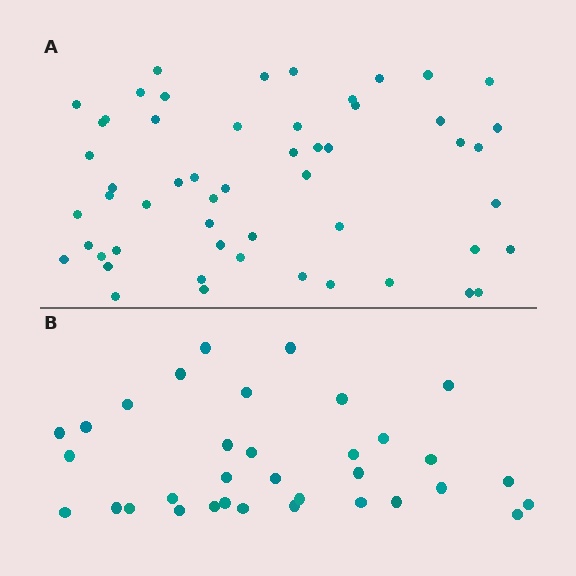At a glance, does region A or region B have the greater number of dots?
Region A (the top region) has more dots.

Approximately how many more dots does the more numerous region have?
Region A has approximately 20 more dots than region B.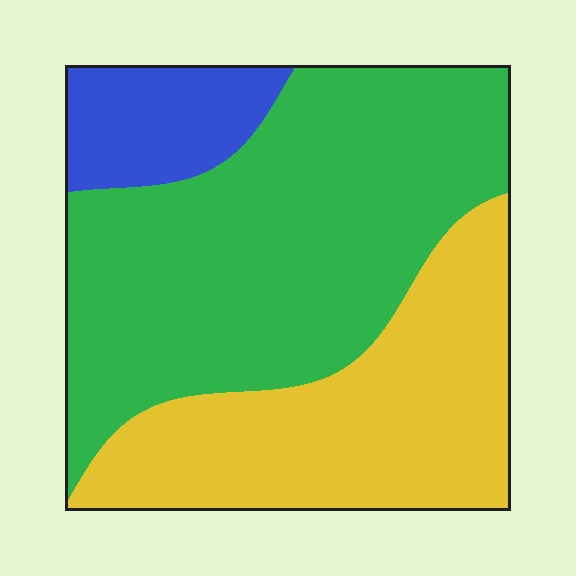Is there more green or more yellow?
Green.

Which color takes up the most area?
Green, at roughly 55%.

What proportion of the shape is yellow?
Yellow takes up about one third (1/3) of the shape.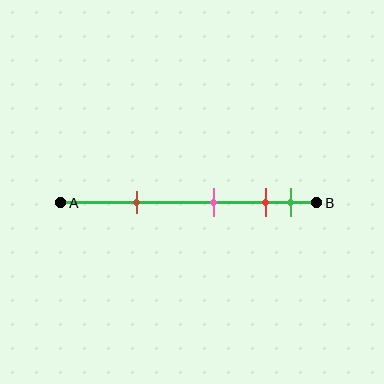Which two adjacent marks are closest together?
The red and green marks are the closest adjacent pair.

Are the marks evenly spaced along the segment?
No, the marks are not evenly spaced.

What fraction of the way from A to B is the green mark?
The green mark is approximately 90% (0.9) of the way from A to B.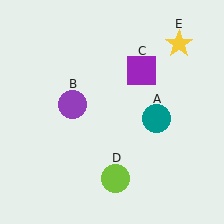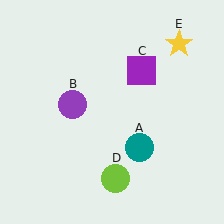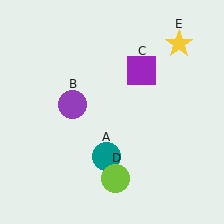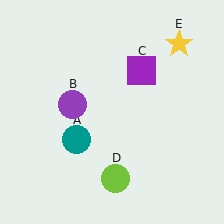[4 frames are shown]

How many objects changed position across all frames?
1 object changed position: teal circle (object A).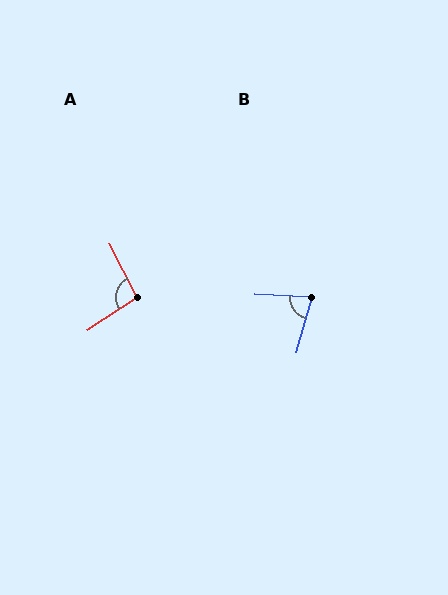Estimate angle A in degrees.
Approximately 96 degrees.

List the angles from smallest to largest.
B (77°), A (96°).